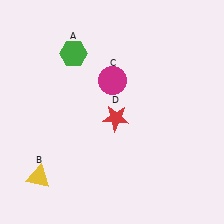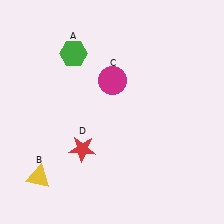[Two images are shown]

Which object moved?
The red star (D) moved left.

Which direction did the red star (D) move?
The red star (D) moved left.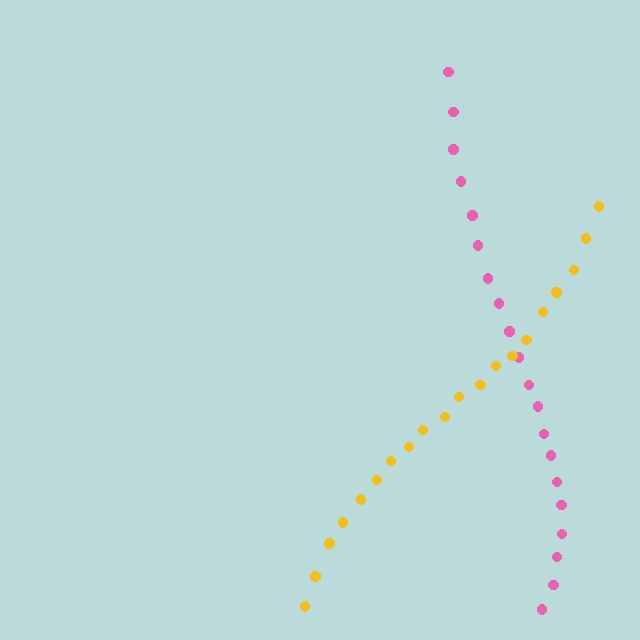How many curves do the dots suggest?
There are 2 distinct paths.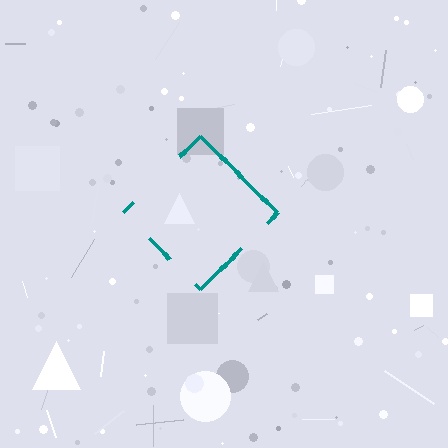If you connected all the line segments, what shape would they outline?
They would outline a diamond.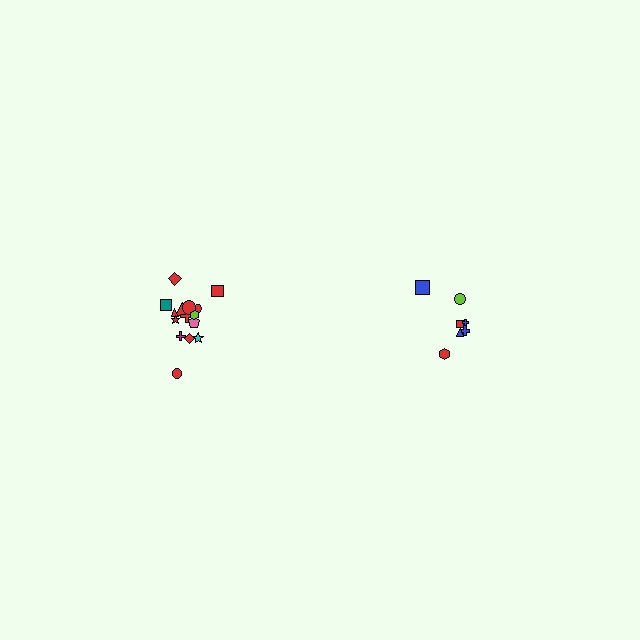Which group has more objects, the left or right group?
The left group.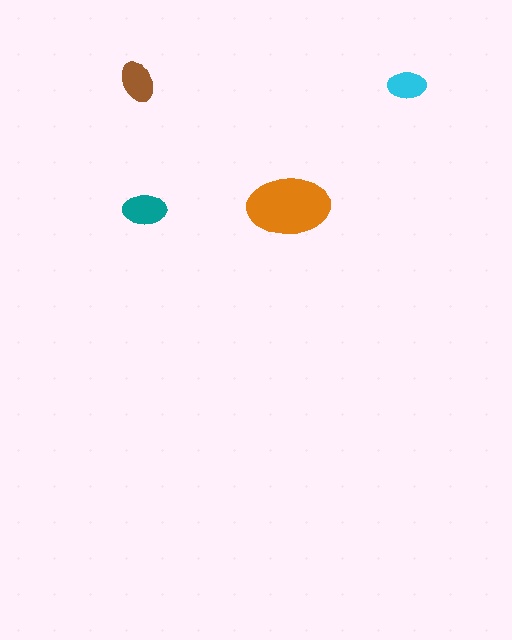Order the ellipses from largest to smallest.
the orange one, the teal one, the brown one, the cyan one.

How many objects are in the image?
There are 4 objects in the image.